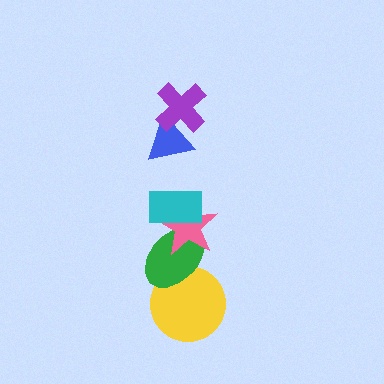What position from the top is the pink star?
The pink star is 4th from the top.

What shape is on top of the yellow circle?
The green ellipse is on top of the yellow circle.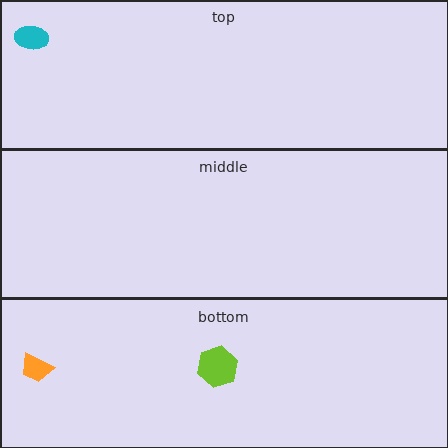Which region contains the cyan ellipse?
The top region.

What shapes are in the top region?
The cyan ellipse.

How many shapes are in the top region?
1.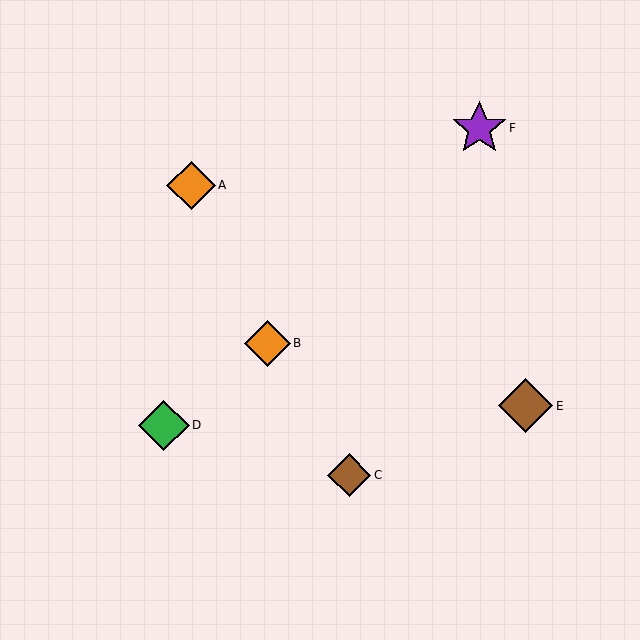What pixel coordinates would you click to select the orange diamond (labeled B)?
Click at (268, 343) to select the orange diamond B.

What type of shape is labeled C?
Shape C is a brown diamond.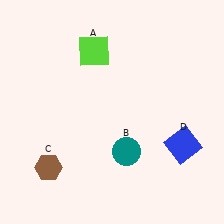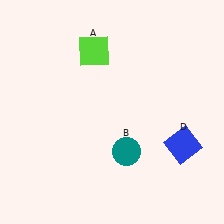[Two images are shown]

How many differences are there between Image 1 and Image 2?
There is 1 difference between the two images.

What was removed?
The brown hexagon (C) was removed in Image 2.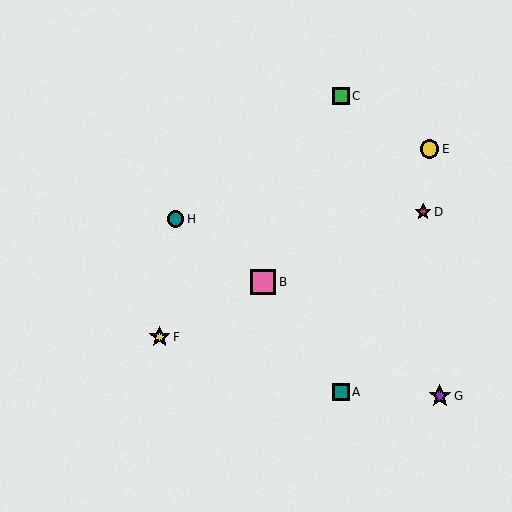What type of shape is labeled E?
Shape E is a yellow circle.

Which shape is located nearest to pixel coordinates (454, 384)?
The purple star (labeled G) at (440, 396) is nearest to that location.